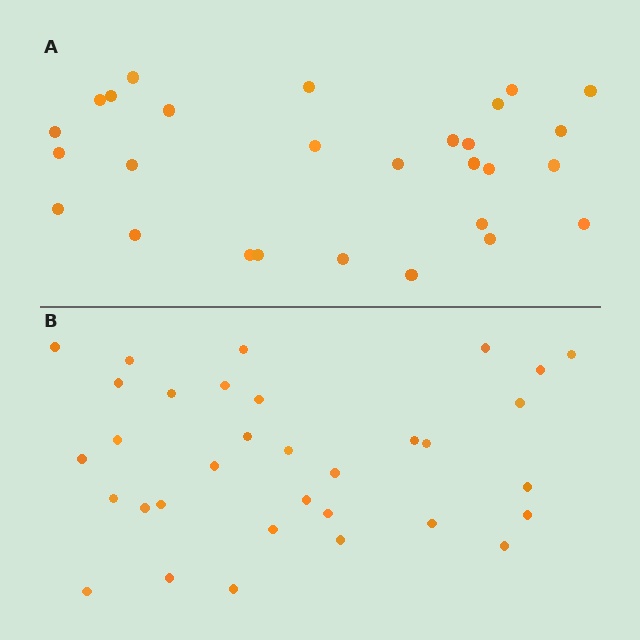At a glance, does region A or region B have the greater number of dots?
Region B (the bottom region) has more dots.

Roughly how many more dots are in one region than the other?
Region B has about 5 more dots than region A.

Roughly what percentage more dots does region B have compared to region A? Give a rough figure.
About 20% more.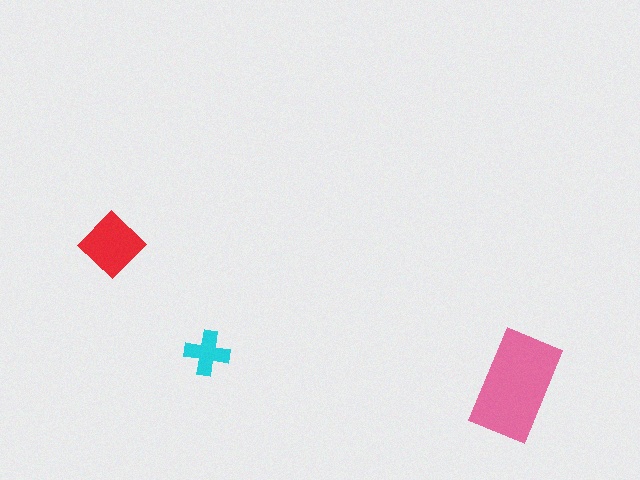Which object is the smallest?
The cyan cross.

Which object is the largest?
The pink rectangle.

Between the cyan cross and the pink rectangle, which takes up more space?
The pink rectangle.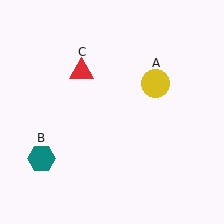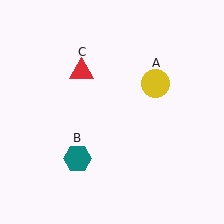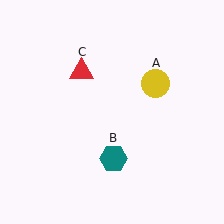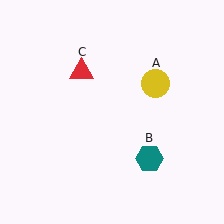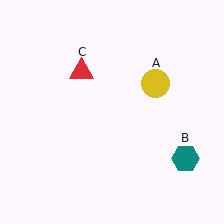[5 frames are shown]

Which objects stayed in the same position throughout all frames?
Yellow circle (object A) and red triangle (object C) remained stationary.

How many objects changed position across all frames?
1 object changed position: teal hexagon (object B).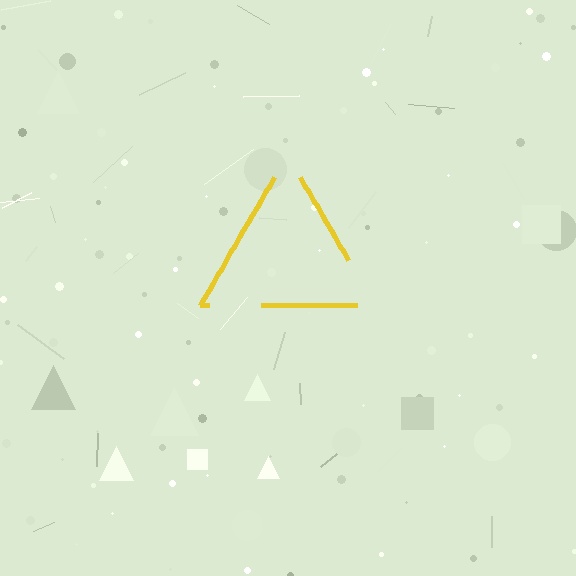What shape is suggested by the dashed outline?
The dashed outline suggests a triangle.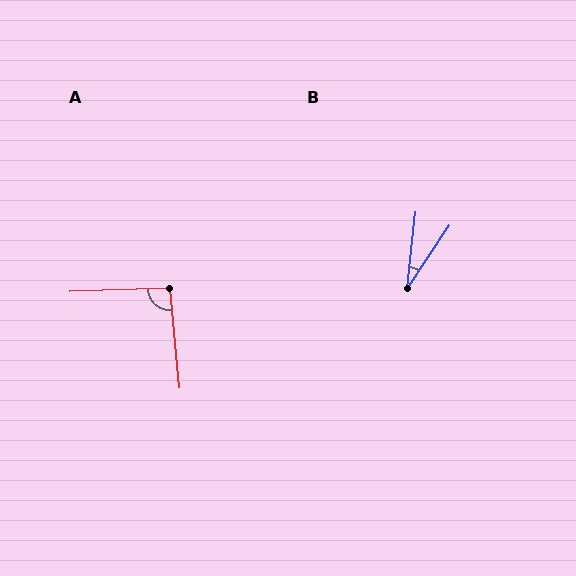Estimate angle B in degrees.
Approximately 27 degrees.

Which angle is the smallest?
B, at approximately 27 degrees.